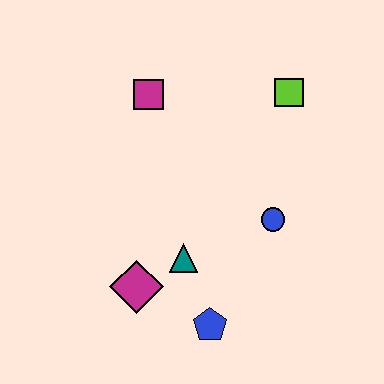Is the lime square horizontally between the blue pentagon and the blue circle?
No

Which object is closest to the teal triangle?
The magenta diamond is closest to the teal triangle.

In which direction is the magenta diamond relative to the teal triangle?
The magenta diamond is to the left of the teal triangle.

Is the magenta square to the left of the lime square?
Yes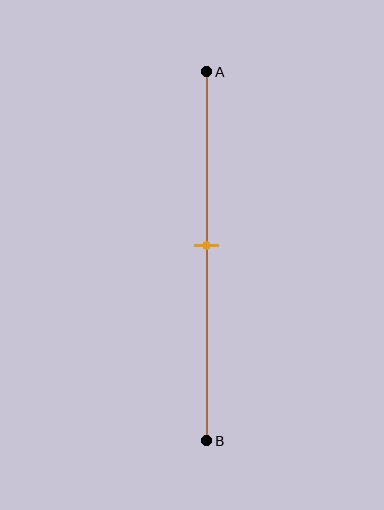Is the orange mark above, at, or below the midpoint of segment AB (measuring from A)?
The orange mark is approximately at the midpoint of segment AB.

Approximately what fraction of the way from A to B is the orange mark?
The orange mark is approximately 45% of the way from A to B.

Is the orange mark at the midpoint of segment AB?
Yes, the mark is approximately at the midpoint.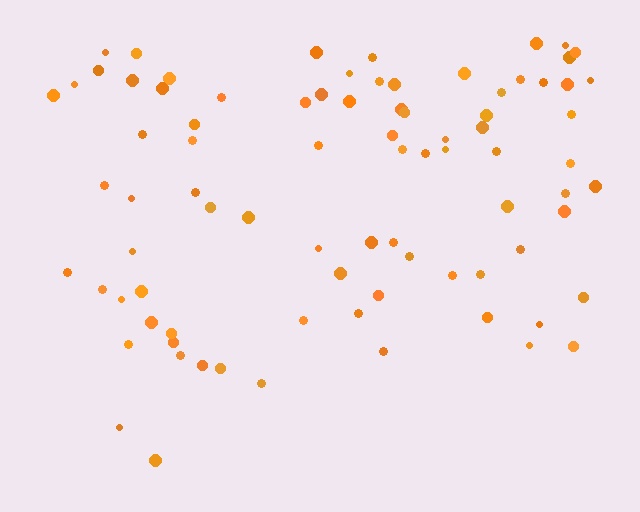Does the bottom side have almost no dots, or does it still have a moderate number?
Still a moderate number, just noticeably fewer than the top.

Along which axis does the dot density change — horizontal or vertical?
Vertical.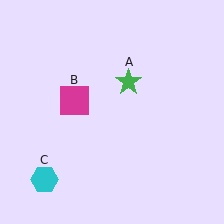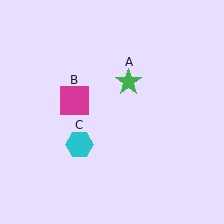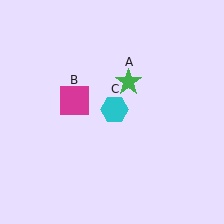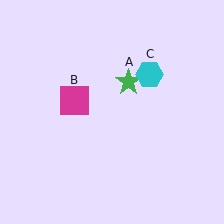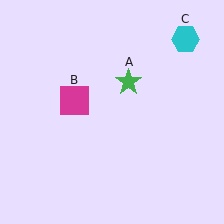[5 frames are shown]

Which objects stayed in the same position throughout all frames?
Green star (object A) and magenta square (object B) remained stationary.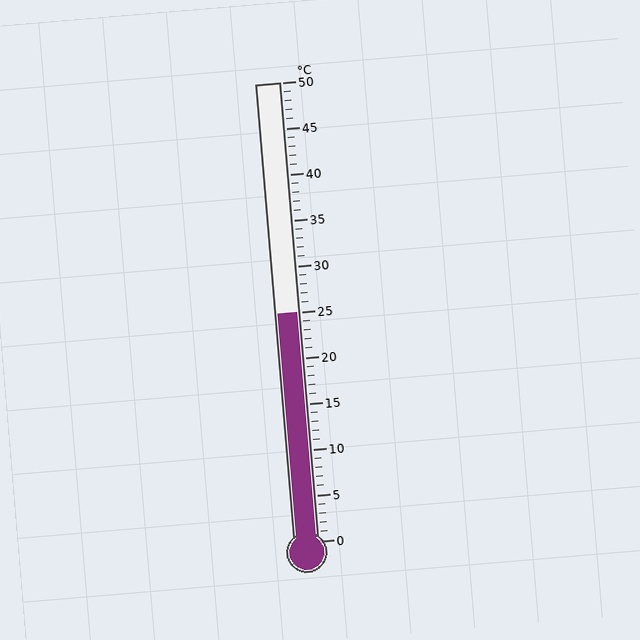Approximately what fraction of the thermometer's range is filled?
The thermometer is filled to approximately 50% of its range.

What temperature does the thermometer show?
The thermometer shows approximately 25°C.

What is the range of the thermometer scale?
The thermometer scale ranges from 0°C to 50°C.